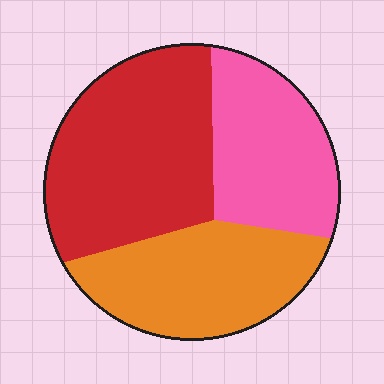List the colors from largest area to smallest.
From largest to smallest: red, orange, pink.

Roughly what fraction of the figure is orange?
Orange takes up between a quarter and a half of the figure.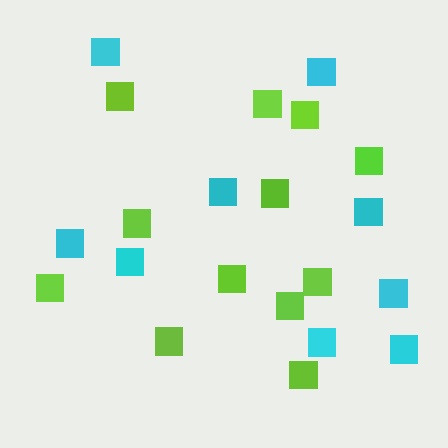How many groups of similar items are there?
There are 2 groups: one group of cyan squares (9) and one group of lime squares (12).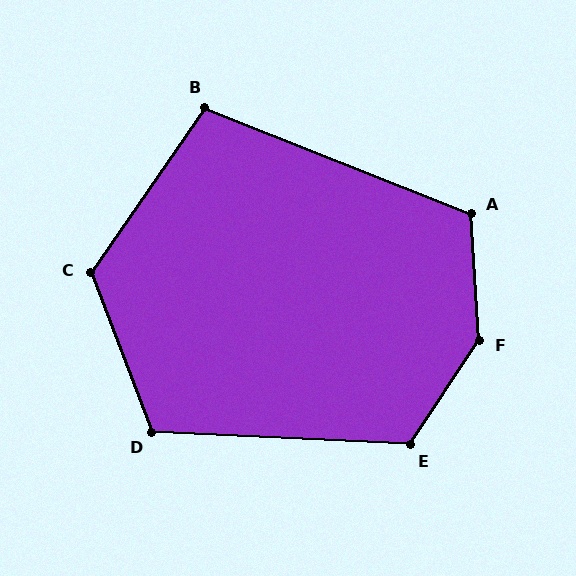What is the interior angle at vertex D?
Approximately 114 degrees (obtuse).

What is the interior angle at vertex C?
Approximately 124 degrees (obtuse).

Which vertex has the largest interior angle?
F, at approximately 143 degrees.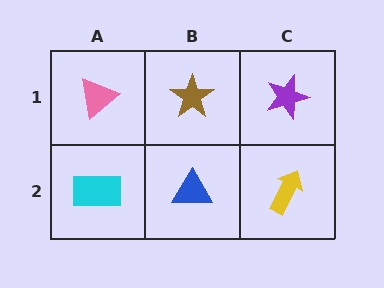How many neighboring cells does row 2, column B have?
3.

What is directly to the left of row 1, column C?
A brown star.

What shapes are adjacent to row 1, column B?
A blue triangle (row 2, column B), a pink triangle (row 1, column A), a purple star (row 1, column C).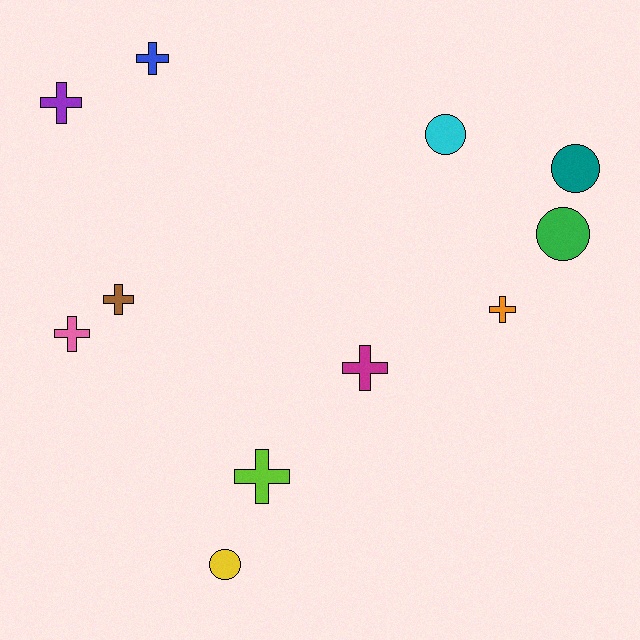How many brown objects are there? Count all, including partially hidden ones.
There is 1 brown object.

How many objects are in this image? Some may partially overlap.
There are 11 objects.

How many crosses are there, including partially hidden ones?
There are 7 crosses.